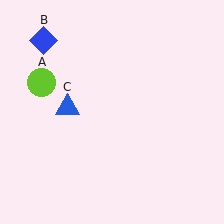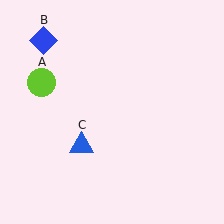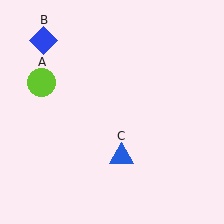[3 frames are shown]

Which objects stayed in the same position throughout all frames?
Lime circle (object A) and blue diamond (object B) remained stationary.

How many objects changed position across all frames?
1 object changed position: blue triangle (object C).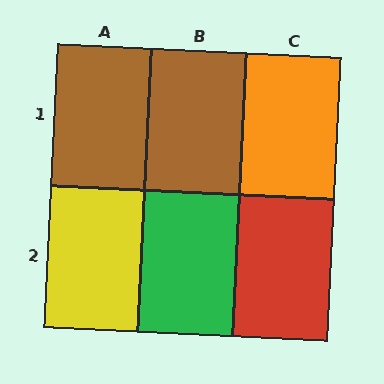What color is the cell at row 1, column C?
Orange.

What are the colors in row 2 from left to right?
Yellow, green, red.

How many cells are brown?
2 cells are brown.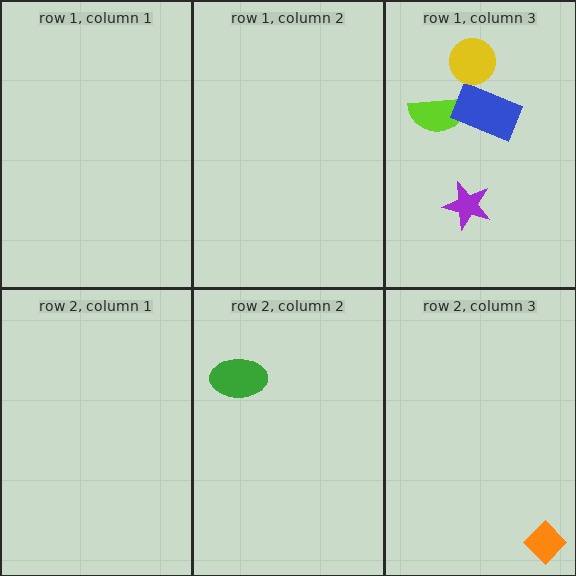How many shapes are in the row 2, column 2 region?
1.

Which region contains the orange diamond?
The row 2, column 3 region.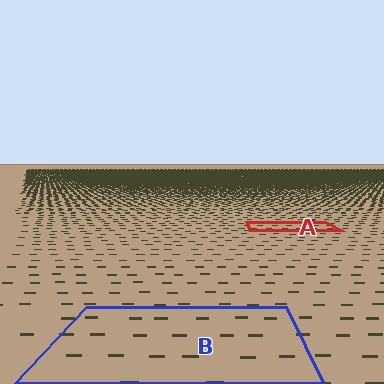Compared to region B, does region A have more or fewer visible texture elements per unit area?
Region A has more texture elements per unit area — they are packed more densely because it is farther away.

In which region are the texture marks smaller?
The texture marks are smaller in region A, because it is farther away.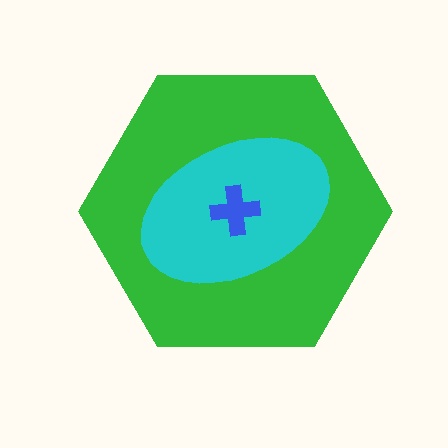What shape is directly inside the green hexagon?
The cyan ellipse.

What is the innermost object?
The blue cross.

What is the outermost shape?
The green hexagon.